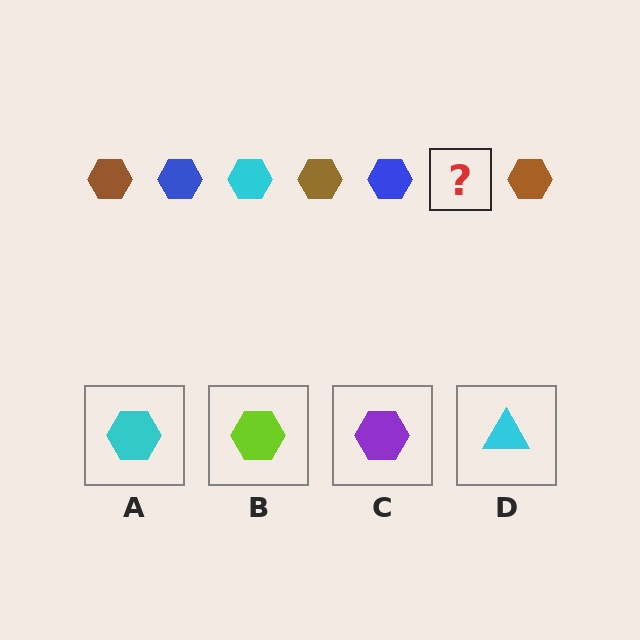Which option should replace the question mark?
Option A.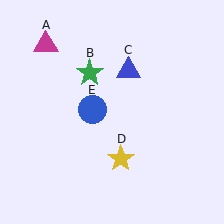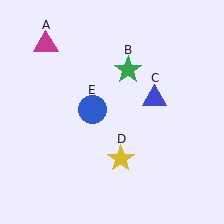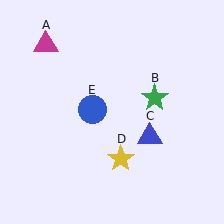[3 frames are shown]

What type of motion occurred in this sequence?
The green star (object B), blue triangle (object C) rotated clockwise around the center of the scene.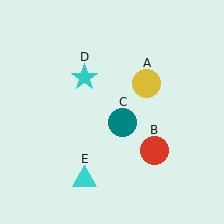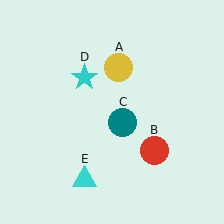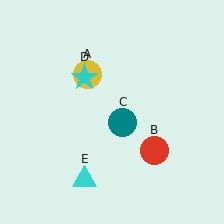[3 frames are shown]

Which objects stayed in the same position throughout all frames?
Red circle (object B) and teal circle (object C) and cyan star (object D) and cyan triangle (object E) remained stationary.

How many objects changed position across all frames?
1 object changed position: yellow circle (object A).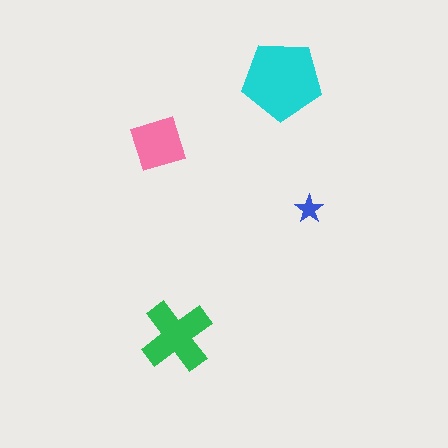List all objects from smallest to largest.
The blue star, the pink square, the green cross, the cyan pentagon.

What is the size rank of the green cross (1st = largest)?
2nd.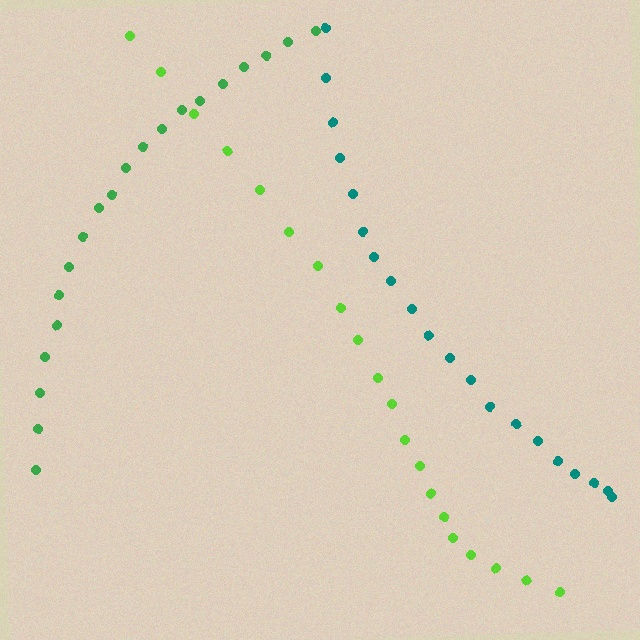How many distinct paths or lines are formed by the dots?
There are 3 distinct paths.